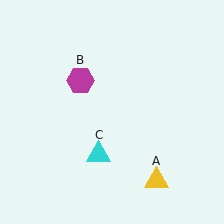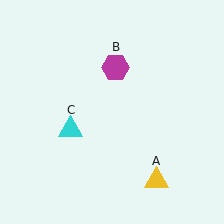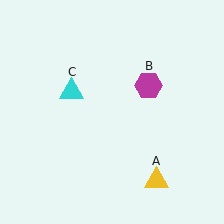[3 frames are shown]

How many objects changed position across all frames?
2 objects changed position: magenta hexagon (object B), cyan triangle (object C).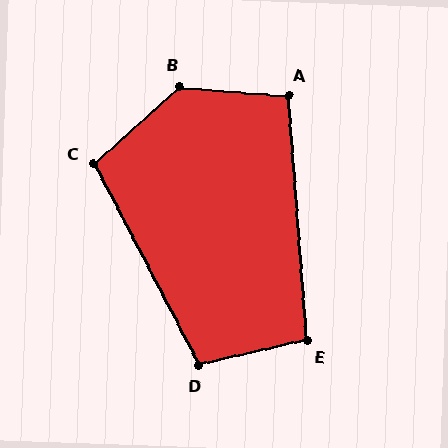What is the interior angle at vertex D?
Approximately 105 degrees (obtuse).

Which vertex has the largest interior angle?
B, at approximately 134 degrees.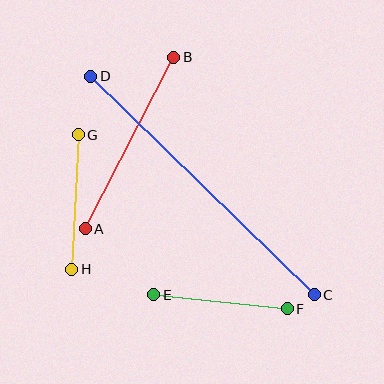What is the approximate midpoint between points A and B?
The midpoint is at approximately (129, 143) pixels.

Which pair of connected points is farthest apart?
Points C and D are farthest apart.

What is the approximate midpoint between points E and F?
The midpoint is at approximately (221, 302) pixels.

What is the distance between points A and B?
The distance is approximately 193 pixels.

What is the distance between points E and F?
The distance is approximately 134 pixels.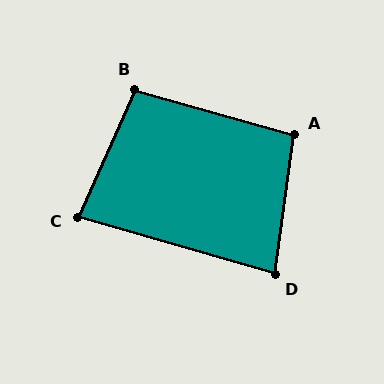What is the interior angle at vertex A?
Approximately 98 degrees (obtuse).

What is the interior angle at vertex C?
Approximately 82 degrees (acute).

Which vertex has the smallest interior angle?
D, at approximately 82 degrees.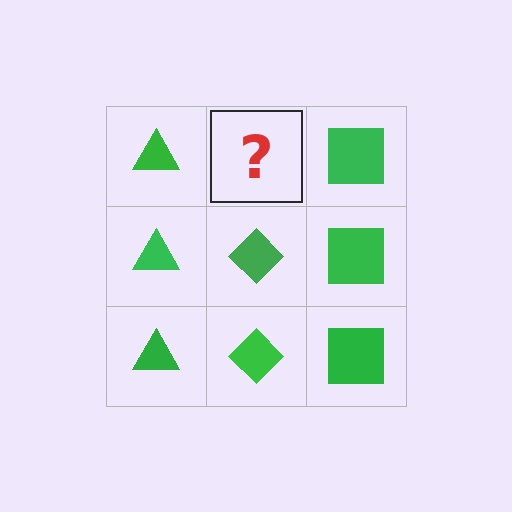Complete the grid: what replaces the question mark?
The question mark should be replaced with a green diamond.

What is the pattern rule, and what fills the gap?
The rule is that each column has a consistent shape. The gap should be filled with a green diamond.